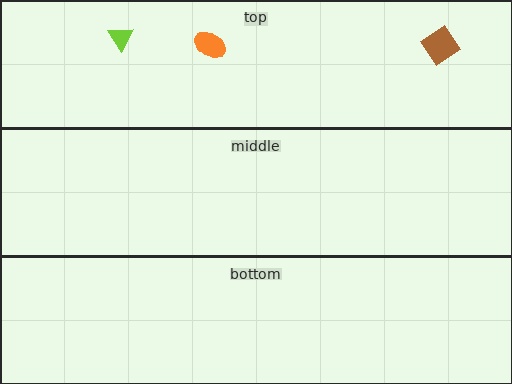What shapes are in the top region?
The brown diamond, the orange ellipse, the lime triangle.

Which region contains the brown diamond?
The top region.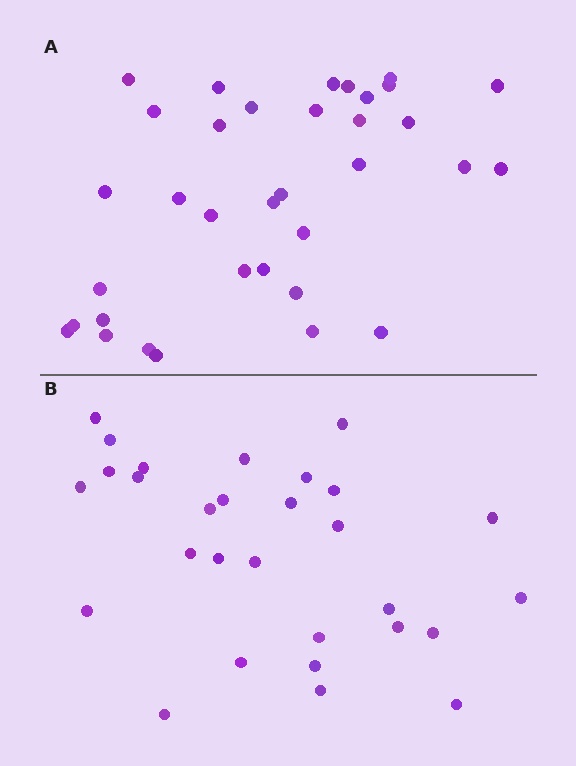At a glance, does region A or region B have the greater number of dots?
Region A (the top region) has more dots.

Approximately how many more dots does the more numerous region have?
Region A has about 6 more dots than region B.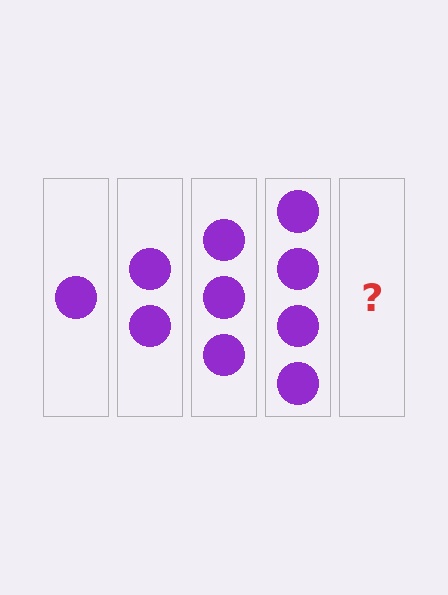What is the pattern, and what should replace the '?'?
The pattern is that each step adds one more circle. The '?' should be 5 circles.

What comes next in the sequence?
The next element should be 5 circles.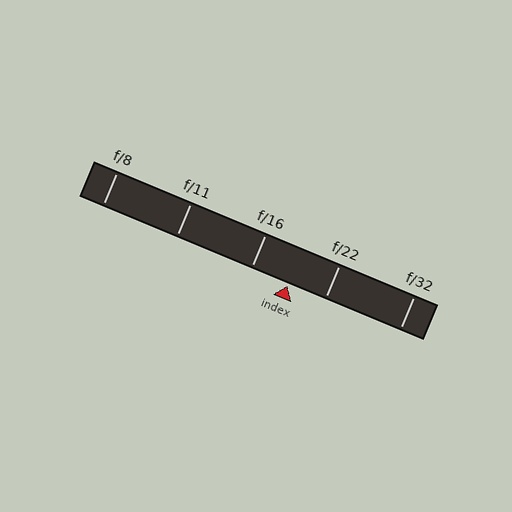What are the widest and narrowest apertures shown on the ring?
The widest aperture shown is f/8 and the narrowest is f/32.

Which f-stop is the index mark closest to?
The index mark is closest to f/22.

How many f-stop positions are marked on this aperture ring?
There are 5 f-stop positions marked.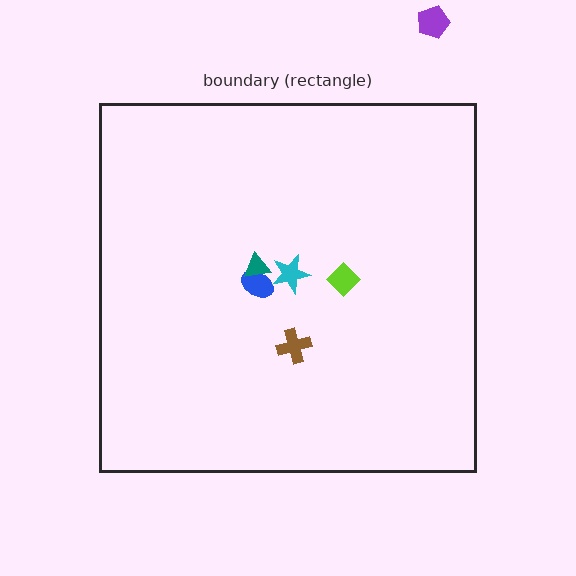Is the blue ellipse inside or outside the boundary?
Inside.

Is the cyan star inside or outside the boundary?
Inside.